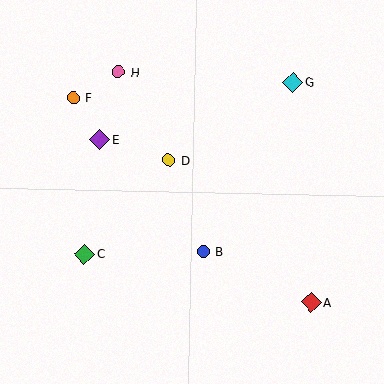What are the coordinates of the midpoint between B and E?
The midpoint between B and E is at (151, 196).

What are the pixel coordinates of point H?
Point H is at (118, 72).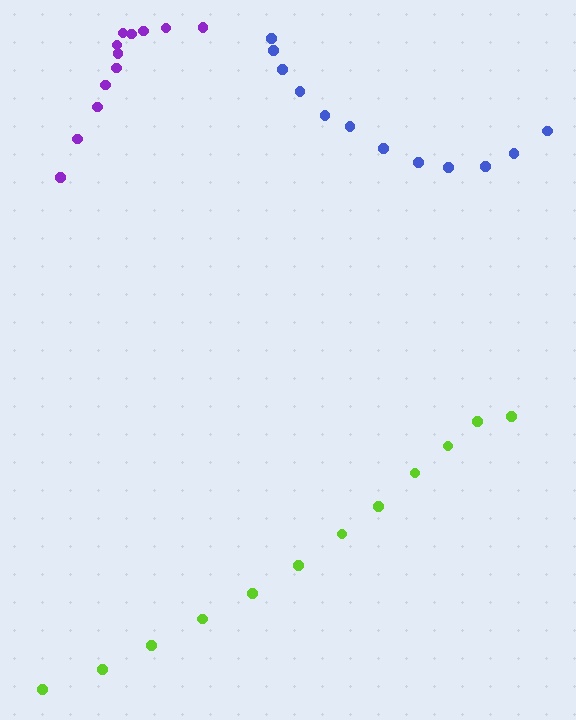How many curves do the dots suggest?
There are 3 distinct paths.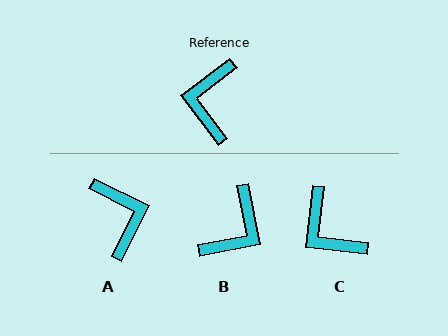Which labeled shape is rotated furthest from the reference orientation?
B, about 154 degrees away.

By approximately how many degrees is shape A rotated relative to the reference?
Approximately 154 degrees clockwise.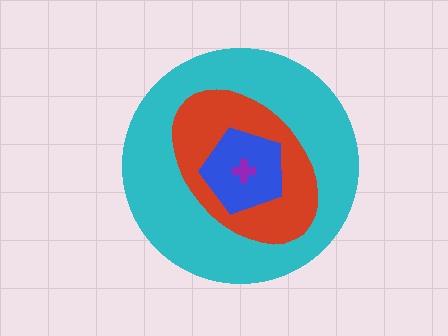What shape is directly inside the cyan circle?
The red ellipse.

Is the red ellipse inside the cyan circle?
Yes.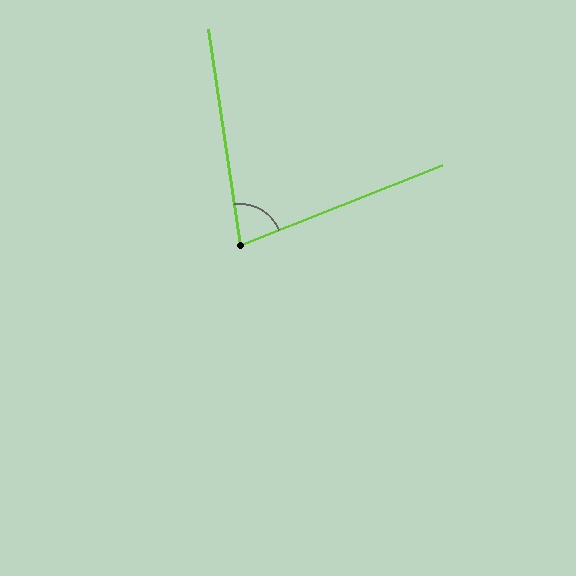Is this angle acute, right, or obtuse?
It is acute.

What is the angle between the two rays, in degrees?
Approximately 77 degrees.